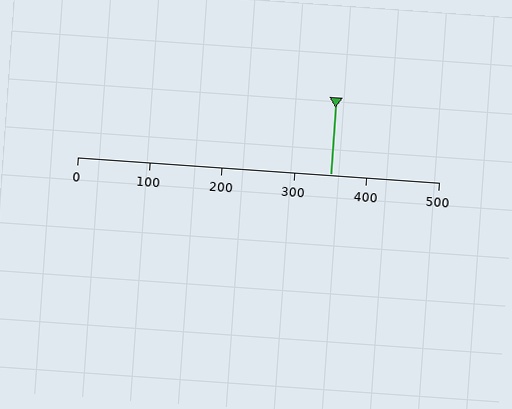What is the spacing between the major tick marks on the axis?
The major ticks are spaced 100 apart.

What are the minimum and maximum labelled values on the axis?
The axis runs from 0 to 500.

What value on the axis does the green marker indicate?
The marker indicates approximately 350.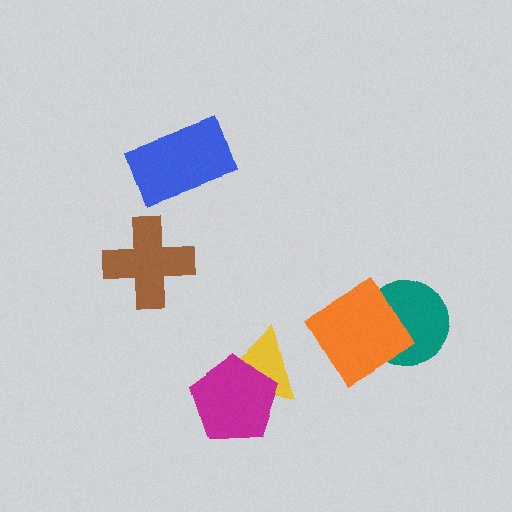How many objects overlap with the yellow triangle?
1 object overlaps with the yellow triangle.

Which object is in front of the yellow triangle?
The magenta pentagon is in front of the yellow triangle.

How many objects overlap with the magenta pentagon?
1 object overlaps with the magenta pentagon.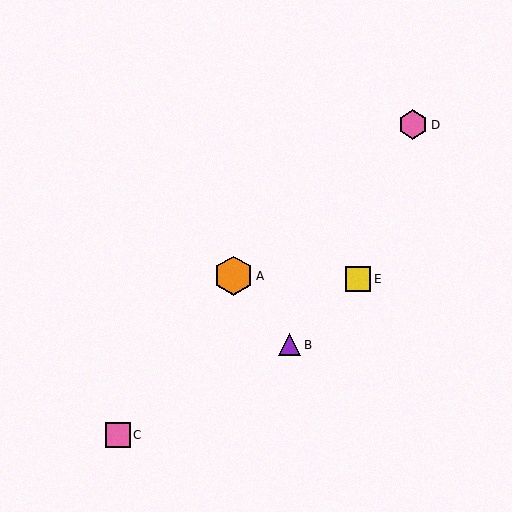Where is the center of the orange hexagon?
The center of the orange hexagon is at (234, 276).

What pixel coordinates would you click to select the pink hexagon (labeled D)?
Click at (413, 124) to select the pink hexagon D.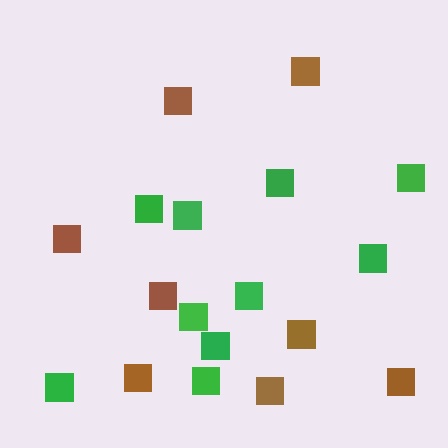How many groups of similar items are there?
There are 2 groups: one group of green squares (10) and one group of brown squares (8).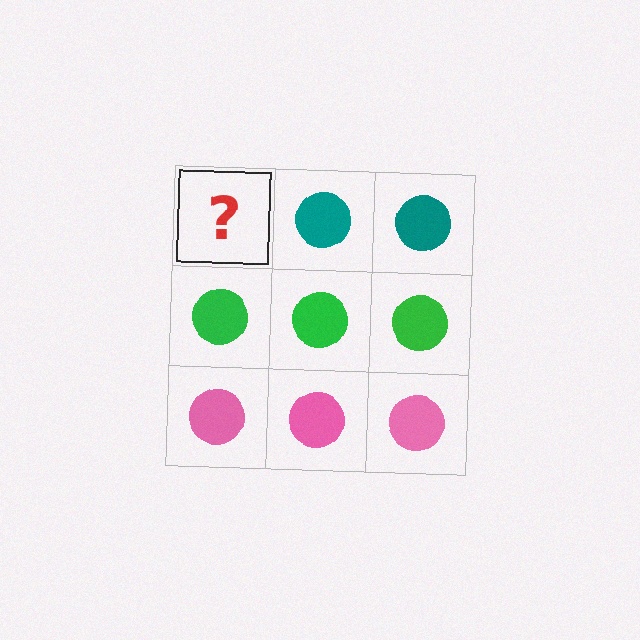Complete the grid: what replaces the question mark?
The question mark should be replaced with a teal circle.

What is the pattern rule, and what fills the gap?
The rule is that each row has a consistent color. The gap should be filled with a teal circle.